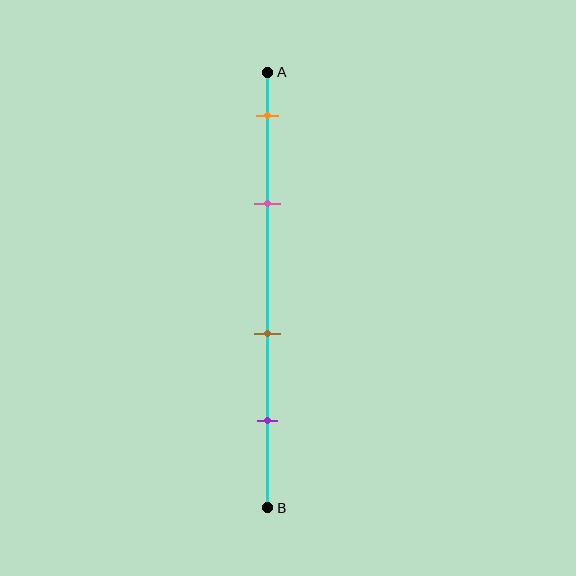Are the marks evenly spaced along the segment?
No, the marks are not evenly spaced.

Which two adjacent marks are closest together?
The orange and pink marks are the closest adjacent pair.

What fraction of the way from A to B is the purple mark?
The purple mark is approximately 80% (0.8) of the way from A to B.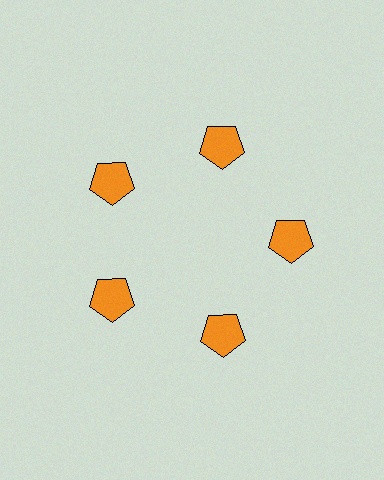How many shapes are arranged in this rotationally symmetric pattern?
There are 5 shapes, arranged in 5 groups of 1.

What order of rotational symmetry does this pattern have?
This pattern has 5-fold rotational symmetry.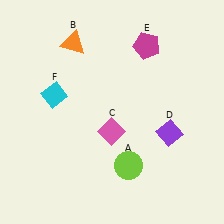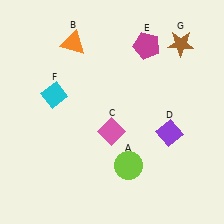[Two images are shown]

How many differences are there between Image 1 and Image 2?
There is 1 difference between the two images.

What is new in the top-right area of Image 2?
A brown star (G) was added in the top-right area of Image 2.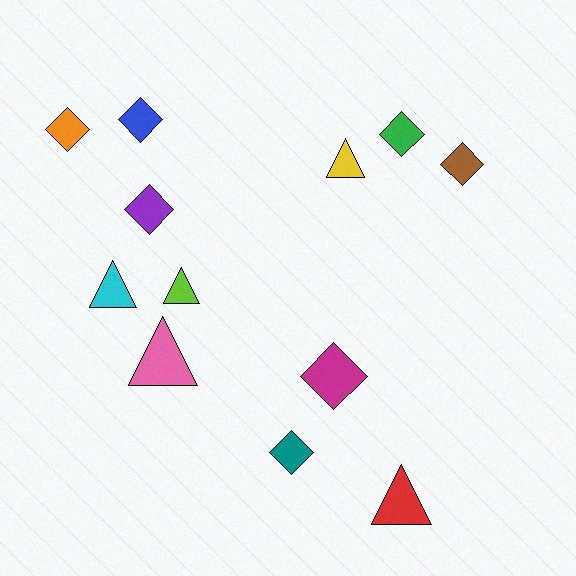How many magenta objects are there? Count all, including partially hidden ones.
There is 1 magenta object.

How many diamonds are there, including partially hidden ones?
There are 7 diamonds.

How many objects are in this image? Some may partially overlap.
There are 12 objects.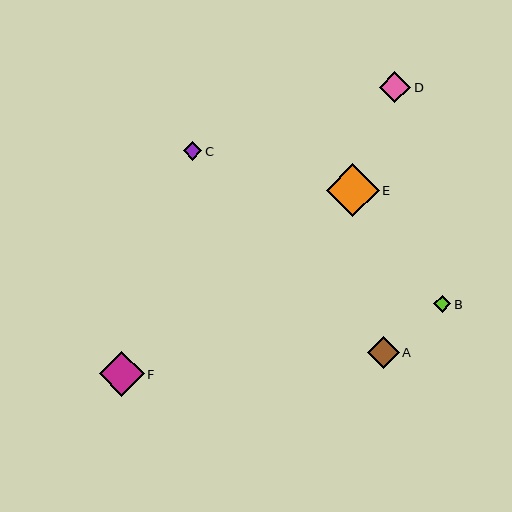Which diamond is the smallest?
Diamond B is the smallest with a size of approximately 17 pixels.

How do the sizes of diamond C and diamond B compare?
Diamond C and diamond B are approximately the same size.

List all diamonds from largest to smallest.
From largest to smallest: E, F, A, D, C, B.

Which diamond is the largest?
Diamond E is the largest with a size of approximately 53 pixels.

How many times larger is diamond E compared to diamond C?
Diamond E is approximately 2.8 times the size of diamond C.